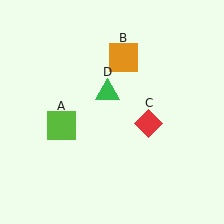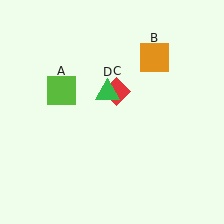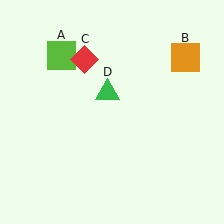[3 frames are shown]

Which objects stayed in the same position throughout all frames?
Green triangle (object D) remained stationary.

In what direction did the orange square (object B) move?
The orange square (object B) moved right.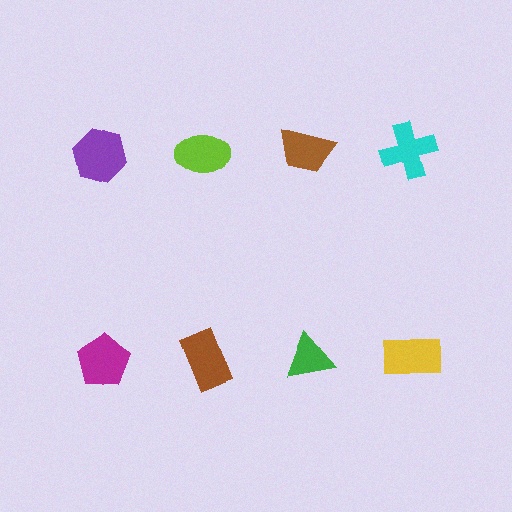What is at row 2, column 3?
A green triangle.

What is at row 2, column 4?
A yellow rectangle.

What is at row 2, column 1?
A magenta pentagon.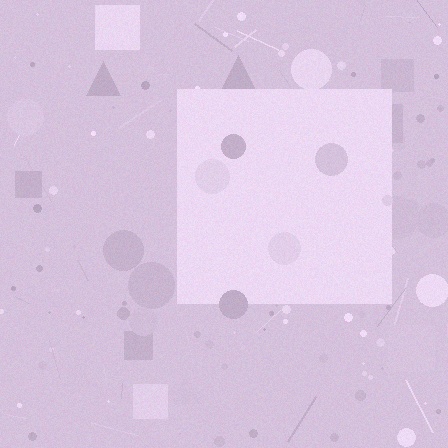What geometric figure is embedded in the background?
A square is embedded in the background.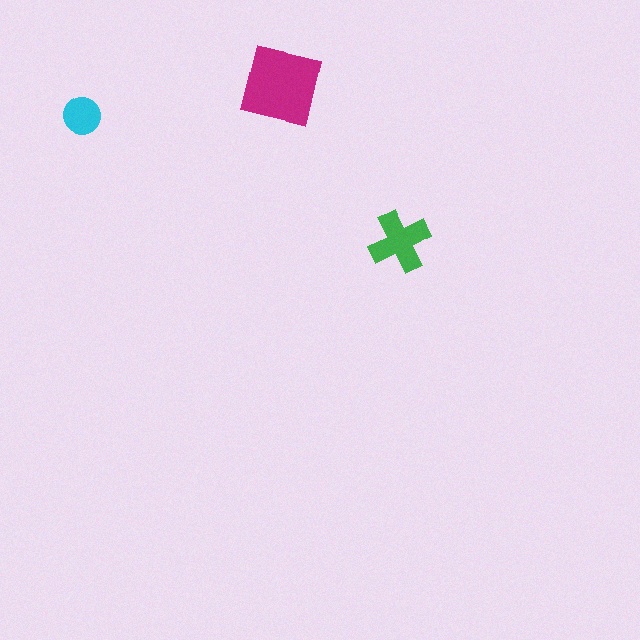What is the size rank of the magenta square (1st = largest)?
1st.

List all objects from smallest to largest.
The cyan circle, the green cross, the magenta square.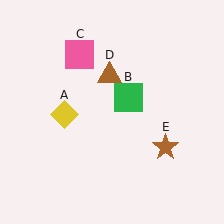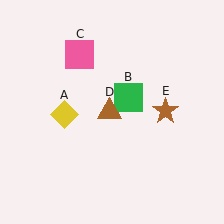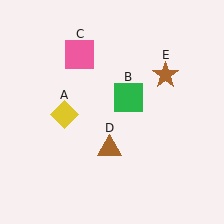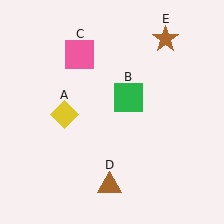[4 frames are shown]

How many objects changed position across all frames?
2 objects changed position: brown triangle (object D), brown star (object E).